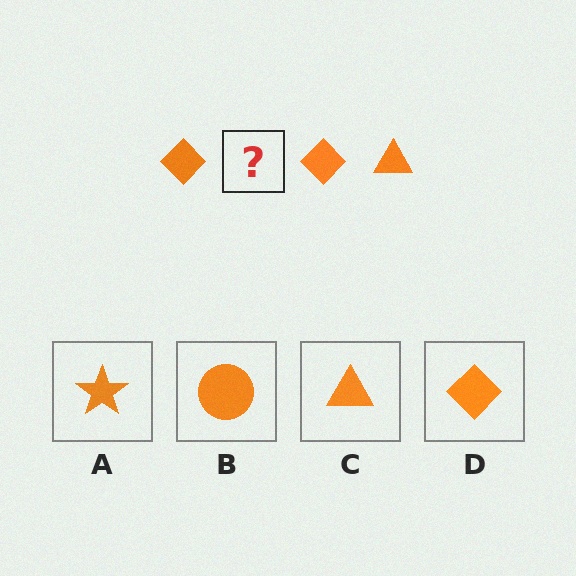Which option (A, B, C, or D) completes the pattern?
C.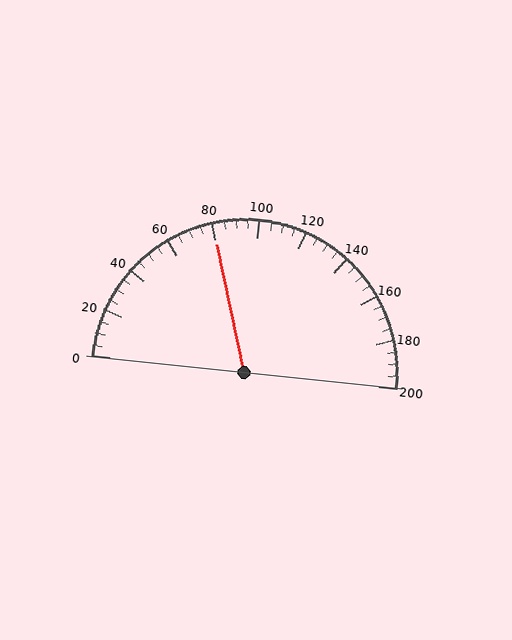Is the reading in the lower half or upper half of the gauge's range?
The reading is in the lower half of the range (0 to 200).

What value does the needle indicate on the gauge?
The needle indicates approximately 80.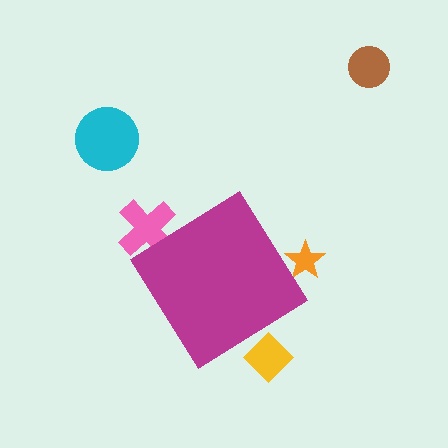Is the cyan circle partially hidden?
No, the cyan circle is fully visible.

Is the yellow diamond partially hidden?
Yes, the yellow diamond is partially hidden behind the magenta diamond.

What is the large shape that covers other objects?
A magenta diamond.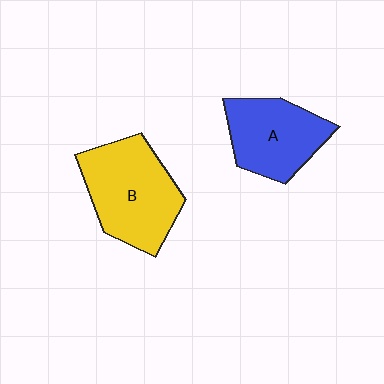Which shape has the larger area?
Shape B (yellow).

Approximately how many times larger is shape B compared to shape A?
Approximately 1.3 times.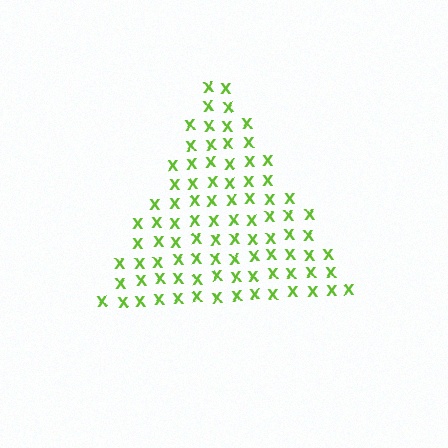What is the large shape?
The large shape is a triangle.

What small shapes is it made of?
It is made of small letter X's.